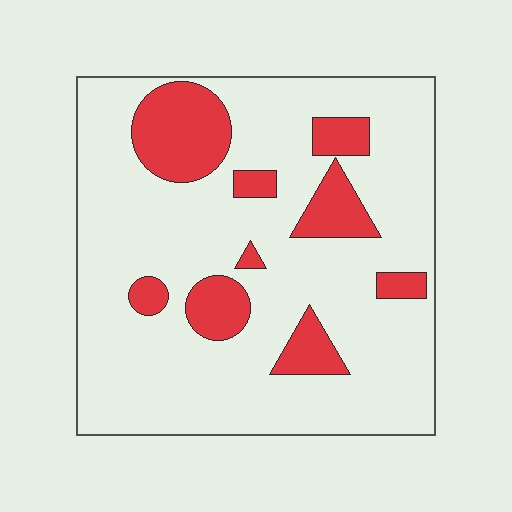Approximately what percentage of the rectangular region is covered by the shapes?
Approximately 20%.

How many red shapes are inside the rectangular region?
9.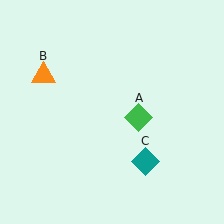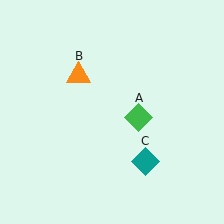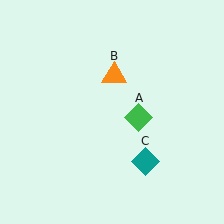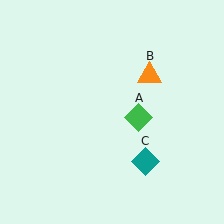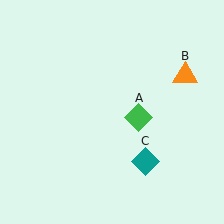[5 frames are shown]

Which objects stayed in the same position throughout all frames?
Green diamond (object A) and teal diamond (object C) remained stationary.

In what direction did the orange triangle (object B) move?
The orange triangle (object B) moved right.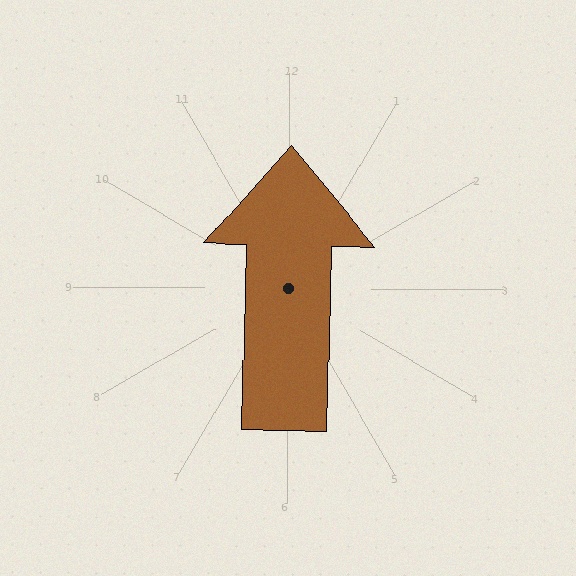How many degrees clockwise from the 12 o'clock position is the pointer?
Approximately 1 degrees.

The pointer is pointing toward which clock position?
Roughly 12 o'clock.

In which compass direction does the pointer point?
North.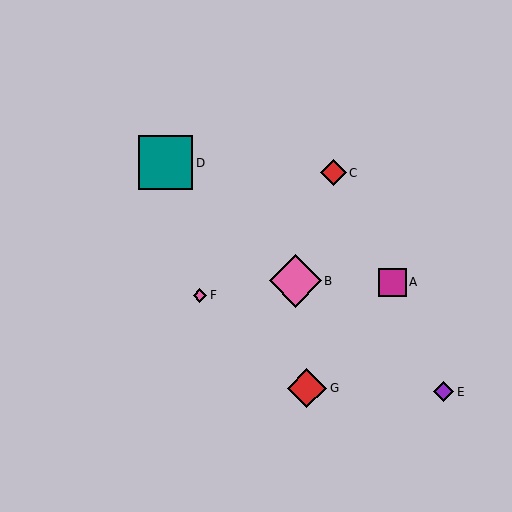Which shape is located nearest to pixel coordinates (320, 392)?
The red diamond (labeled G) at (307, 388) is nearest to that location.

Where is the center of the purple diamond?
The center of the purple diamond is at (444, 392).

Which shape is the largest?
The teal square (labeled D) is the largest.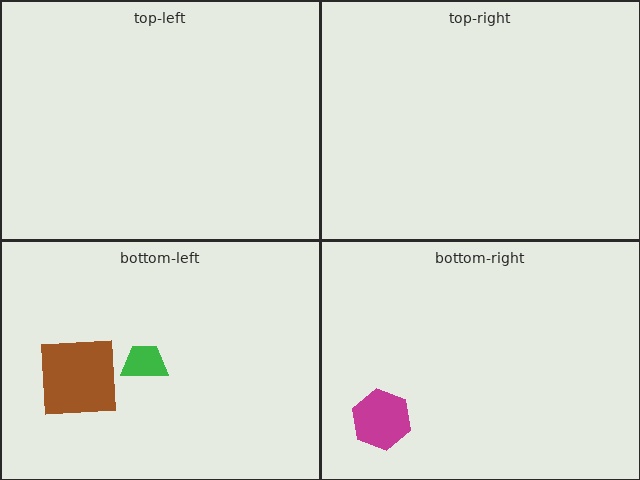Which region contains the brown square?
The bottom-left region.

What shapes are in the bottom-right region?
The magenta hexagon.